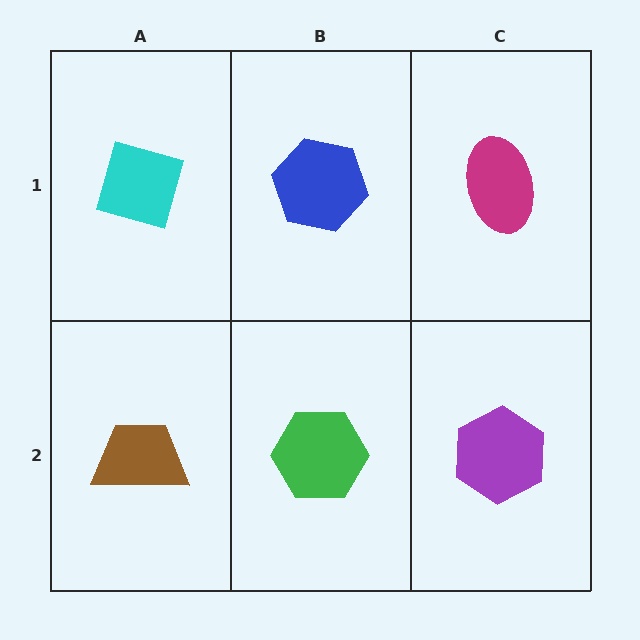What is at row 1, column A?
A cyan diamond.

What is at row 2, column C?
A purple hexagon.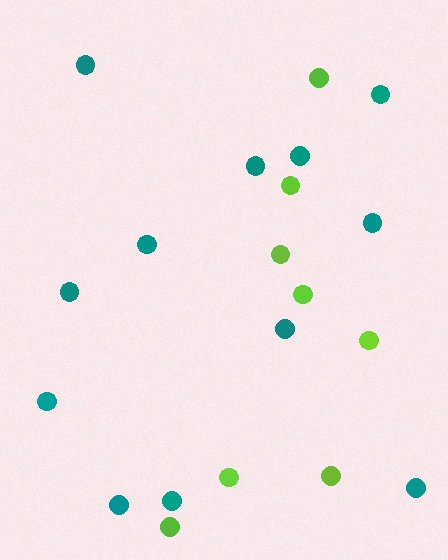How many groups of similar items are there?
There are 2 groups: one group of teal circles (12) and one group of lime circles (8).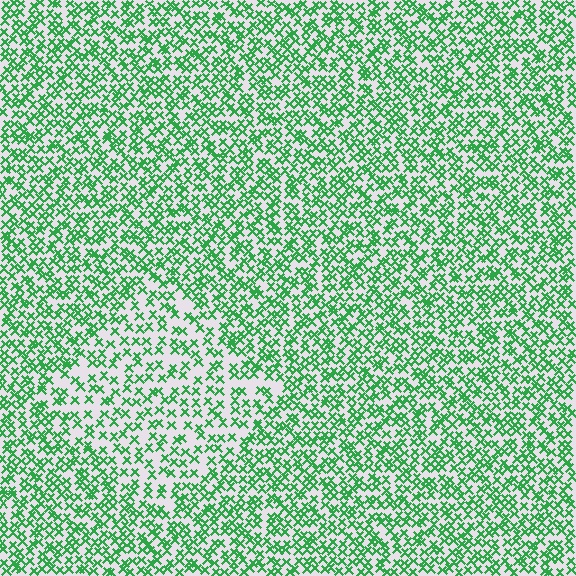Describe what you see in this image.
The image contains small green elements arranged at two different densities. A diamond-shaped region is visible where the elements are less densely packed than the surrounding area.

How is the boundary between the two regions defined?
The boundary is defined by a change in element density (approximately 1.7x ratio). All elements are the same color, size, and shape.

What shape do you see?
I see a diamond.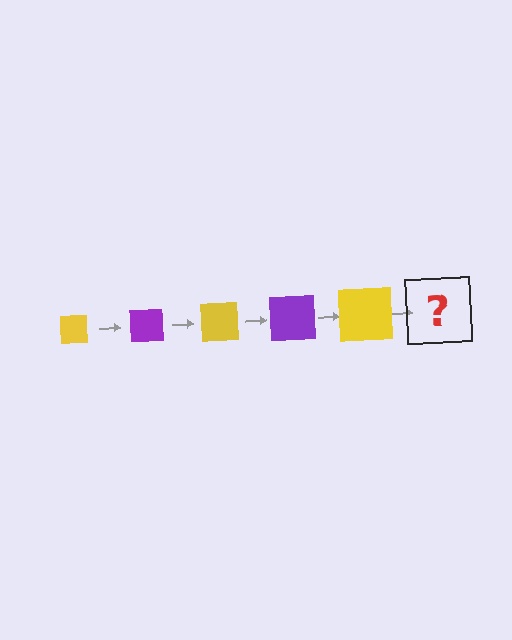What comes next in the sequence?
The next element should be a purple square, larger than the previous one.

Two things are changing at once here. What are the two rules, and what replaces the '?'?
The two rules are that the square grows larger each step and the color cycles through yellow and purple. The '?' should be a purple square, larger than the previous one.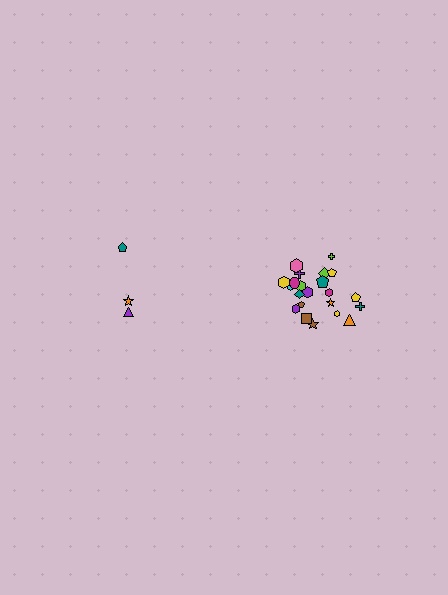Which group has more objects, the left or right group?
The right group.